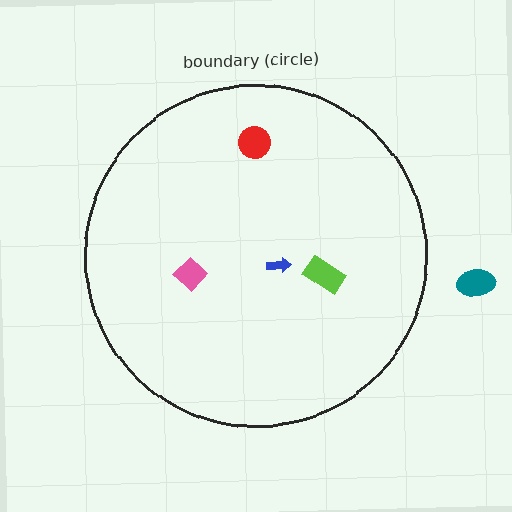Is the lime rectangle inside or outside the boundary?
Inside.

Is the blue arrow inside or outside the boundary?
Inside.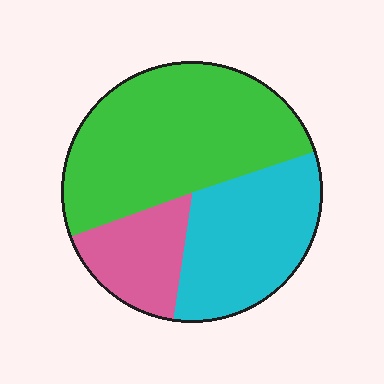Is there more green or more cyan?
Green.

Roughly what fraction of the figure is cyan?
Cyan covers around 30% of the figure.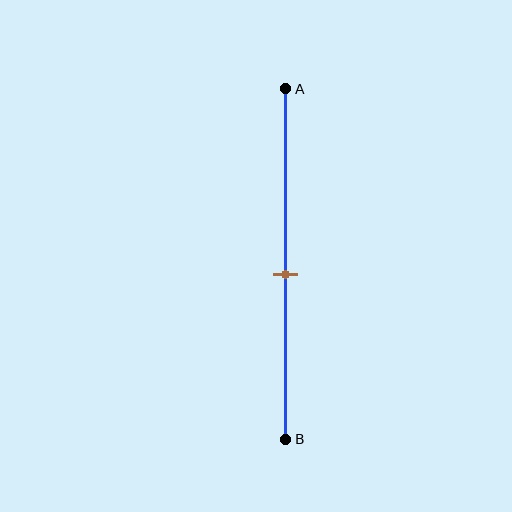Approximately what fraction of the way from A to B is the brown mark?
The brown mark is approximately 55% of the way from A to B.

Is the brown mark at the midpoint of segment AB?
No, the mark is at about 55% from A, not at the 50% midpoint.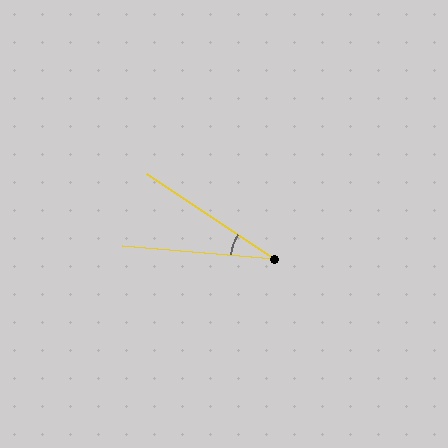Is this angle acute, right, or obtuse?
It is acute.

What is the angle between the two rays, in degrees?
Approximately 29 degrees.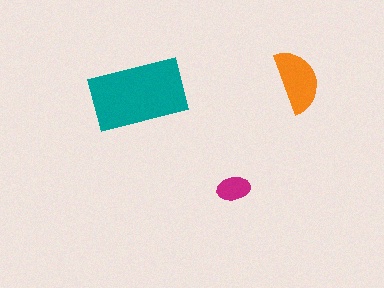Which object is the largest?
The teal rectangle.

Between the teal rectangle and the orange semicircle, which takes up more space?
The teal rectangle.